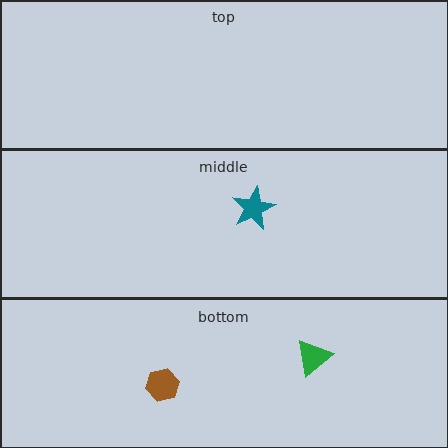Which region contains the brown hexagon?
The bottom region.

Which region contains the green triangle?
The bottom region.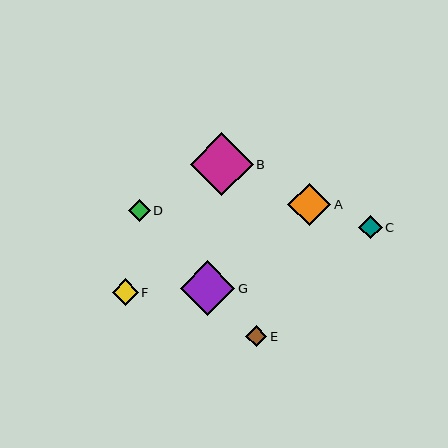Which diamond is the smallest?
Diamond E is the smallest with a size of approximately 22 pixels.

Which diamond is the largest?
Diamond B is the largest with a size of approximately 62 pixels.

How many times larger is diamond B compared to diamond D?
Diamond B is approximately 2.8 times the size of diamond D.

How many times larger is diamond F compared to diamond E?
Diamond F is approximately 1.2 times the size of diamond E.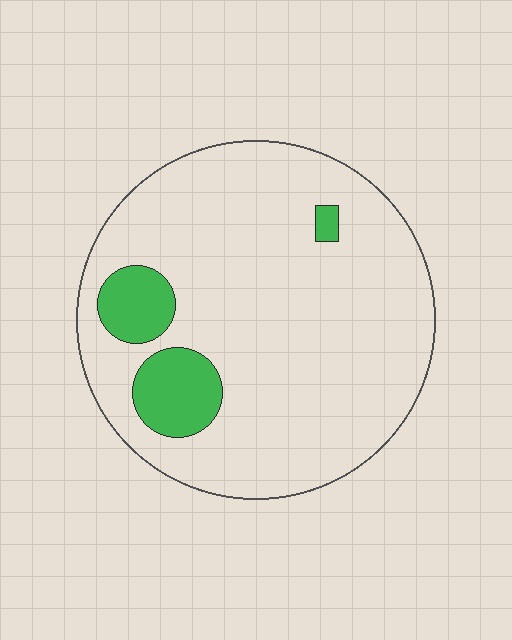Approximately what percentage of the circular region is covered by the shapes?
Approximately 10%.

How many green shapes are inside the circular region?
3.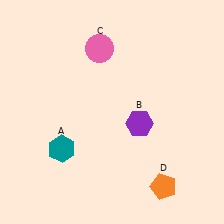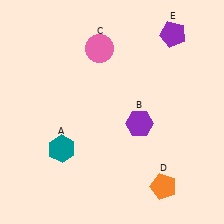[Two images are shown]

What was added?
A purple pentagon (E) was added in Image 2.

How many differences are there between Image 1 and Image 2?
There is 1 difference between the two images.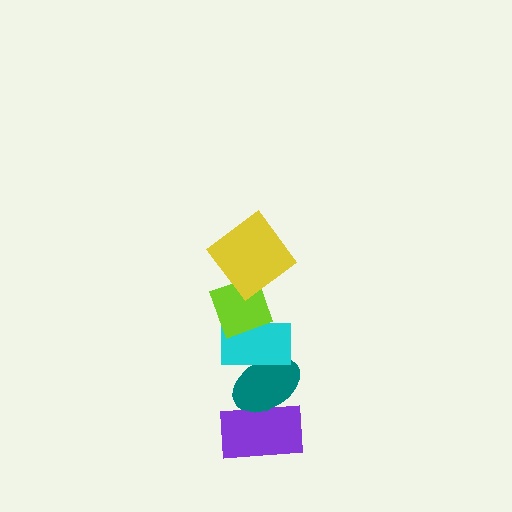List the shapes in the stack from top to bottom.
From top to bottom: the yellow diamond, the lime diamond, the cyan rectangle, the teal ellipse, the purple rectangle.